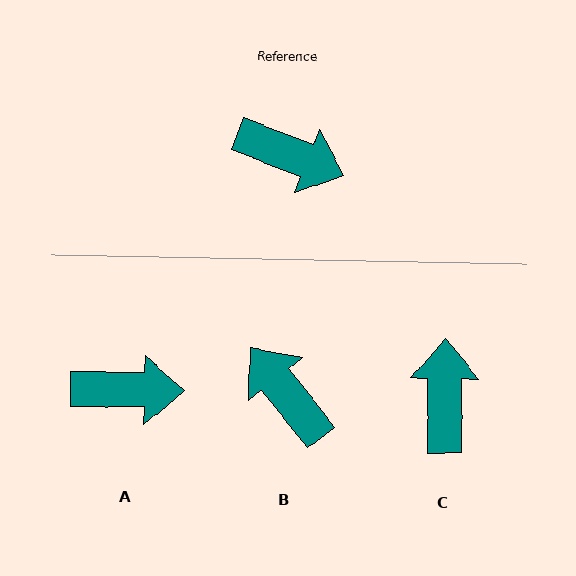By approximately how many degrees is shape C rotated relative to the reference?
Approximately 111 degrees counter-clockwise.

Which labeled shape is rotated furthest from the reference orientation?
B, about 150 degrees away.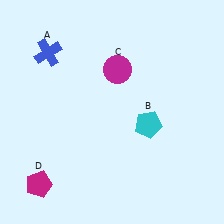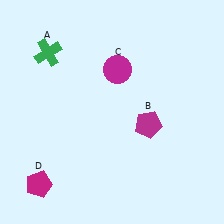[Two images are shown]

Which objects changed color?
A changed from blue to green. B changed from cyan to magenta.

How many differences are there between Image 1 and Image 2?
There are 2 differences between the two images.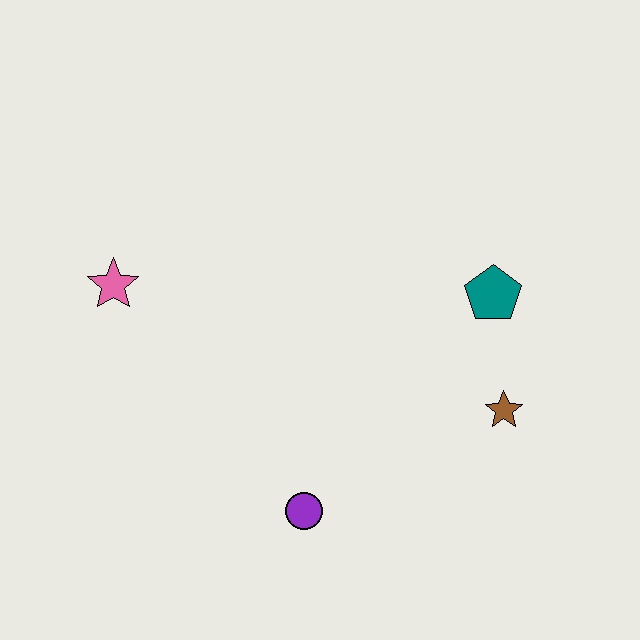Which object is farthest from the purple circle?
The pink star is farthest from the purple circle.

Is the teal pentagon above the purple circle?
Yes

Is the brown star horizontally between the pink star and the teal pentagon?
No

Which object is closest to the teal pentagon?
The brown star is closest to the teal pentagon.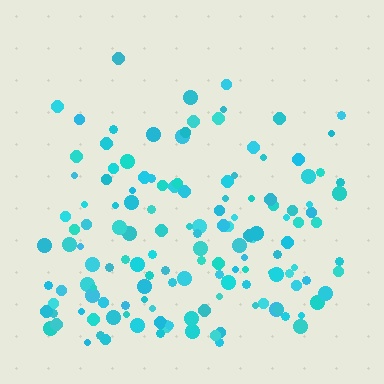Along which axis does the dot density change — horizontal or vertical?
Vertical.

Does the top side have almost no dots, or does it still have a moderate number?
Still a moderate number, just noticeably fewer than the bottom.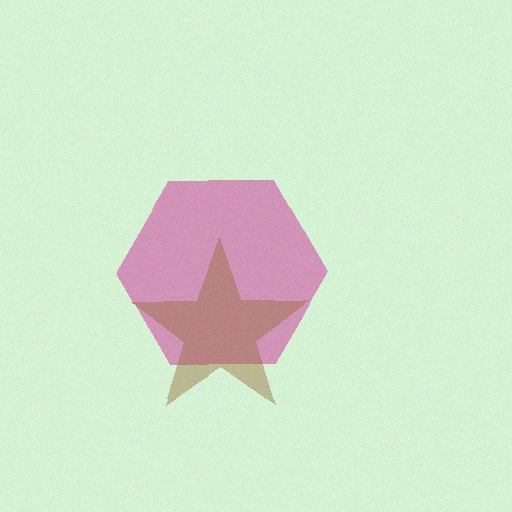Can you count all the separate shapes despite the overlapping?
Yes, there are 2 separate shapes.